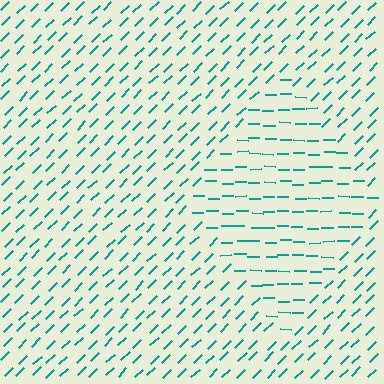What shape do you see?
I see a diamond.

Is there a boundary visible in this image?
Yes, there is a texture boundary formed by a change in line orientation.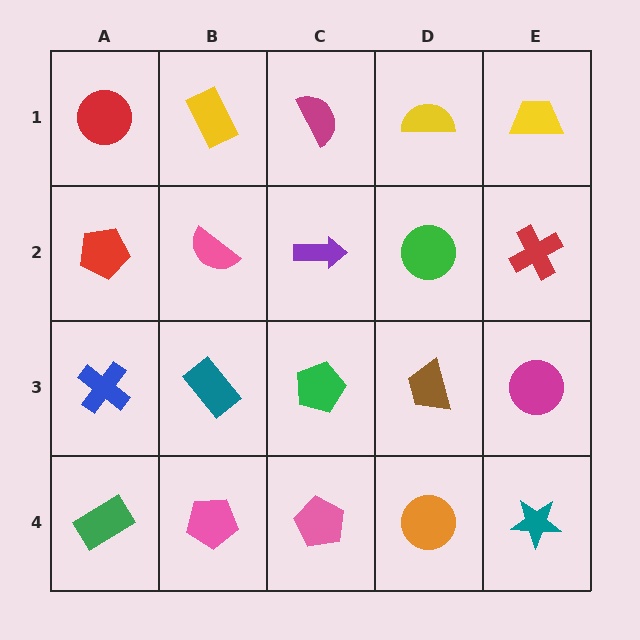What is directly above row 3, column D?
A green circle.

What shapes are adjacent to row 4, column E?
A magenta circle (row 3, column E), an orange circle (row 4, column D).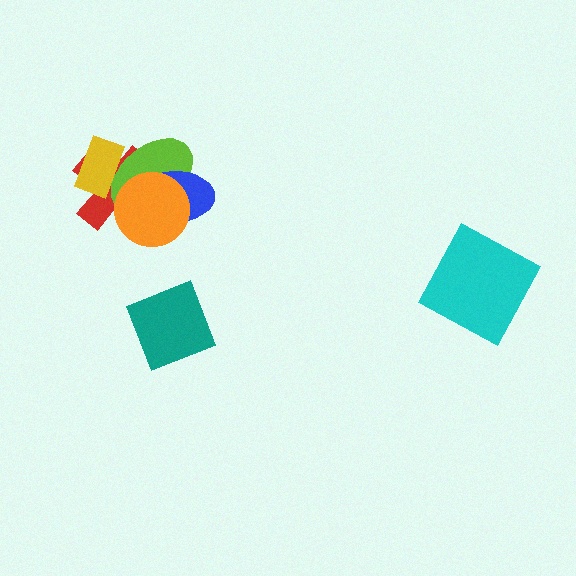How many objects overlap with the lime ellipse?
4 objects overlap with the lime ellipse.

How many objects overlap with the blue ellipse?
3 objects overlap with the blue ellipse.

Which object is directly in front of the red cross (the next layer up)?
The lime ellipse is directly in front of the red cross.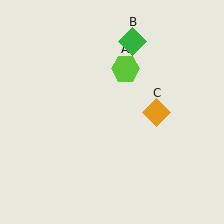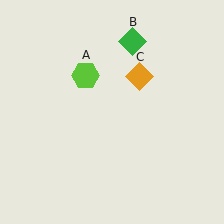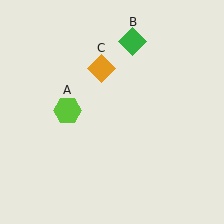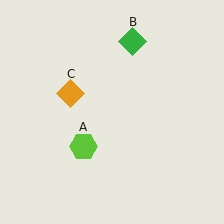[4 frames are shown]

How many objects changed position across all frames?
2 objects changed position: lime hexagon (object A), orange diamond (object C).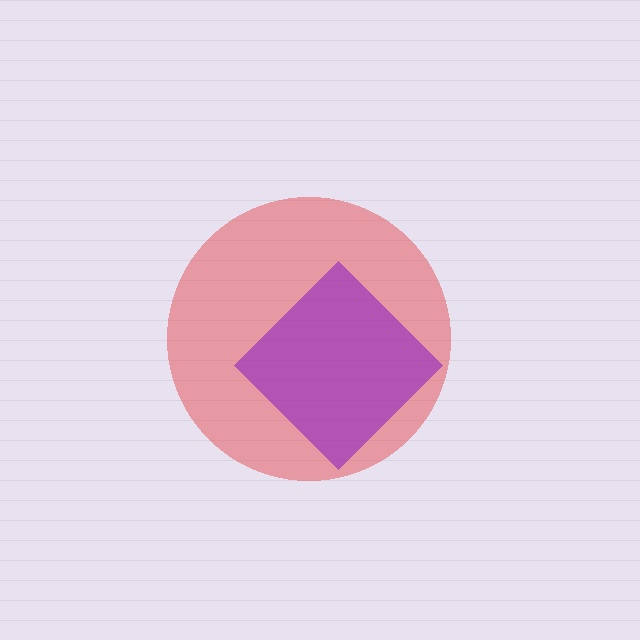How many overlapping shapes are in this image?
There are 2 overlapping shapes in the image.